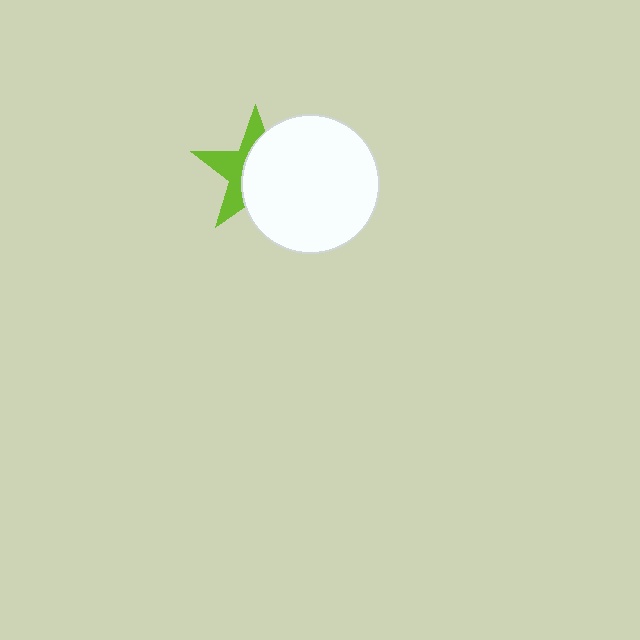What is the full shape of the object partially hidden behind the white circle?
The partially hidden object is a lime star.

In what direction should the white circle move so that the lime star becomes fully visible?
The white circle should move right. That is the shortest direction to clear the overlap and leave the lime star fully visible.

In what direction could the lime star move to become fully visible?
The lime star could move left. That would shift it out from behind the white circle entirely.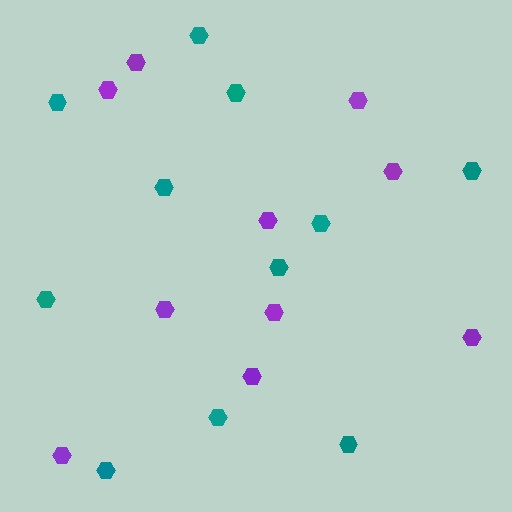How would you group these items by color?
There are 2 groups: one group of teal hexagons (11) and one group of purple hexagons (10).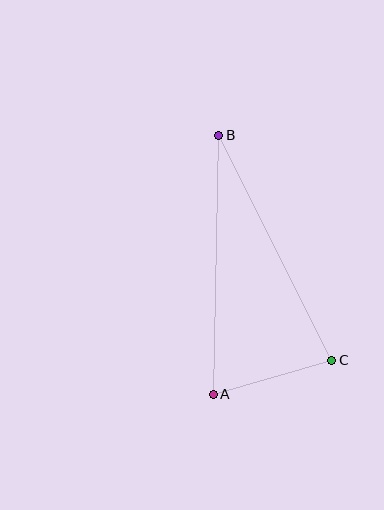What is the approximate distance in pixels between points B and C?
The distance between B and C is approximately 252 pixels.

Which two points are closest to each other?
Points A and C are closest to each other.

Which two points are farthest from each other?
Points A and B are farthest from each other.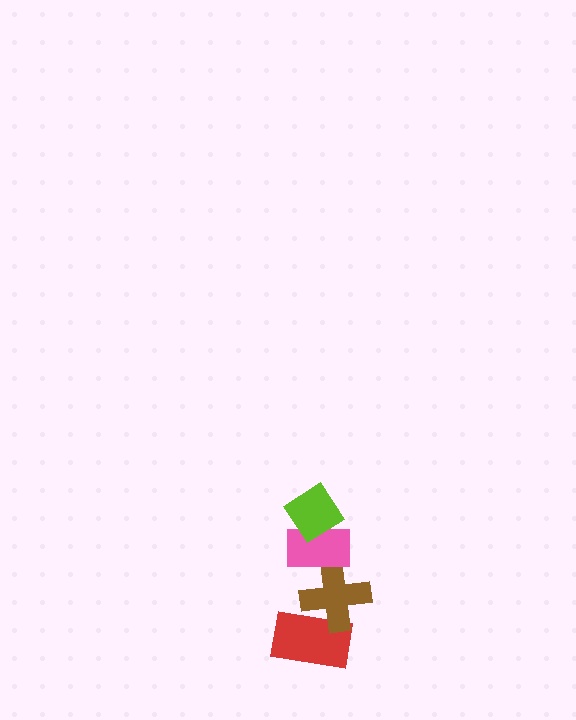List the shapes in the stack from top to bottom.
From top to bottom: the lime diamond, the pink rectangle, the brown cross, the red rectangle.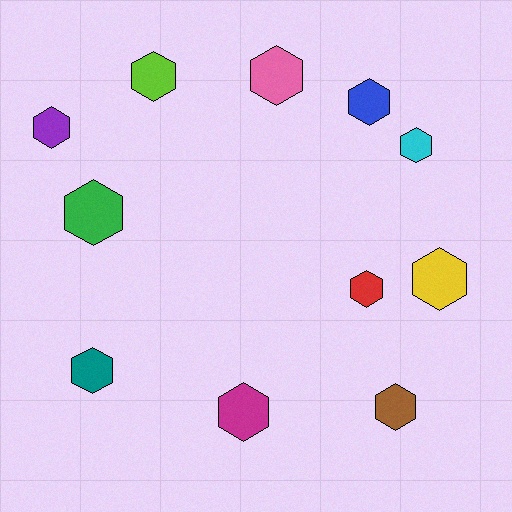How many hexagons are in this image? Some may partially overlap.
There are 11 hexagons.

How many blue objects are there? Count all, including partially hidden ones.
There is 1 blue object.